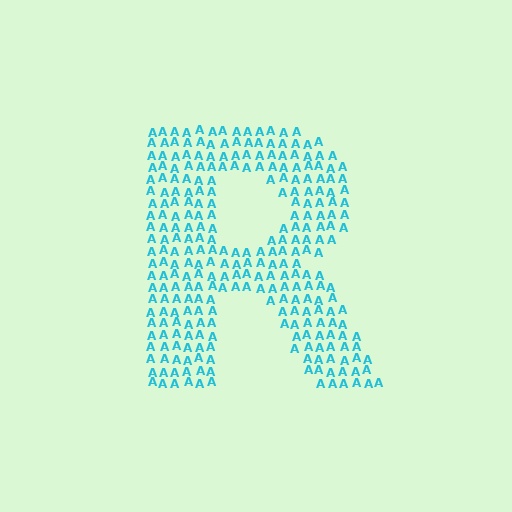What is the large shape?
The large shape is the letter R.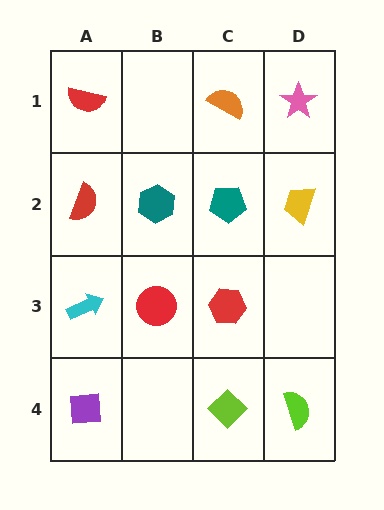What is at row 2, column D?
A yellow trapezoid.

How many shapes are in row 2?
4 shapes.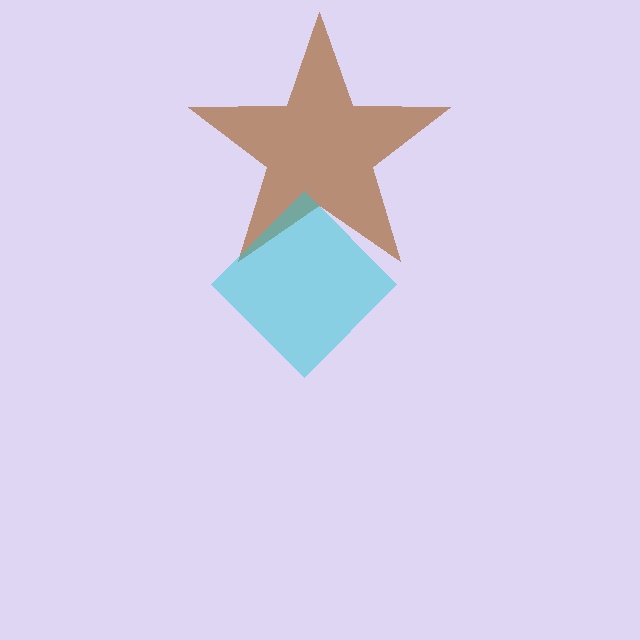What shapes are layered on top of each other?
The layered shapes are: a brown star, a cyan diamond.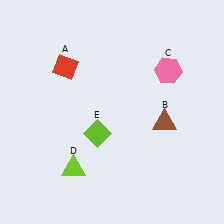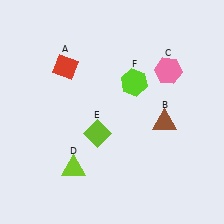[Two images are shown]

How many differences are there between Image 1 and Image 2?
There is 1 difference between the two images.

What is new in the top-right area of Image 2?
A lime hexagon (F) was added in the top-right area of Image 2.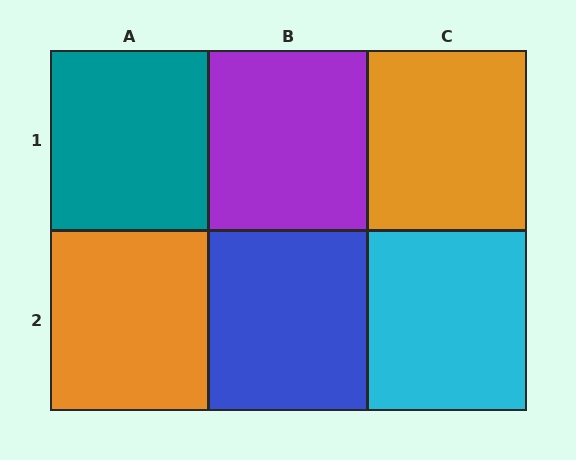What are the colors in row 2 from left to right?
Orange, blue, cyan.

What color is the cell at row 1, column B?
Purple.